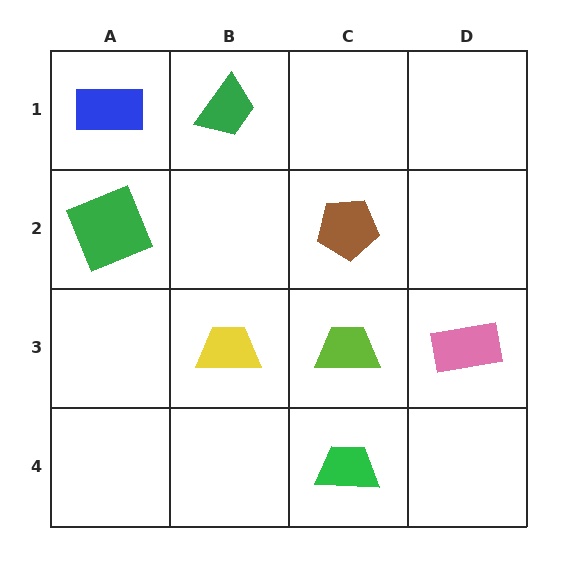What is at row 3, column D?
A pink rectangle.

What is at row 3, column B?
A yellow trapezoid.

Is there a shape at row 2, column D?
No, that cell is empty.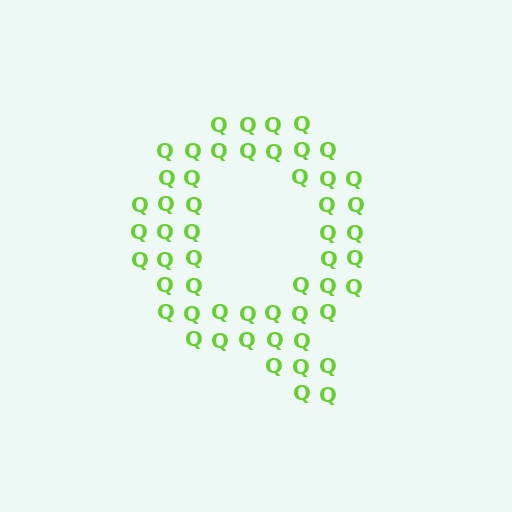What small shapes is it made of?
It is made of small letter Q's.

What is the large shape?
The large shape is the letter Q.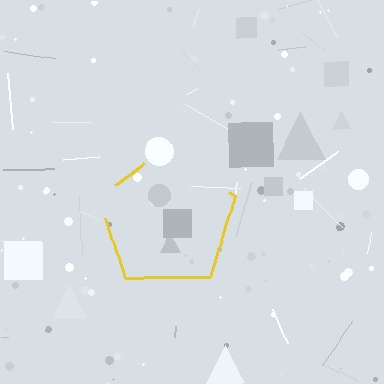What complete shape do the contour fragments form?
The contour fragments form a pentagon.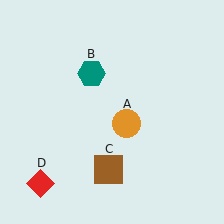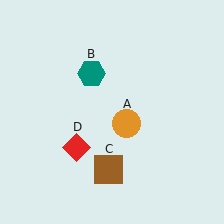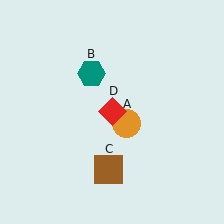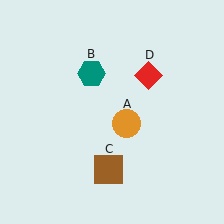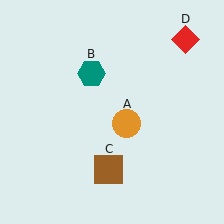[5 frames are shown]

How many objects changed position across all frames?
1 object changed position: red diamond (object D).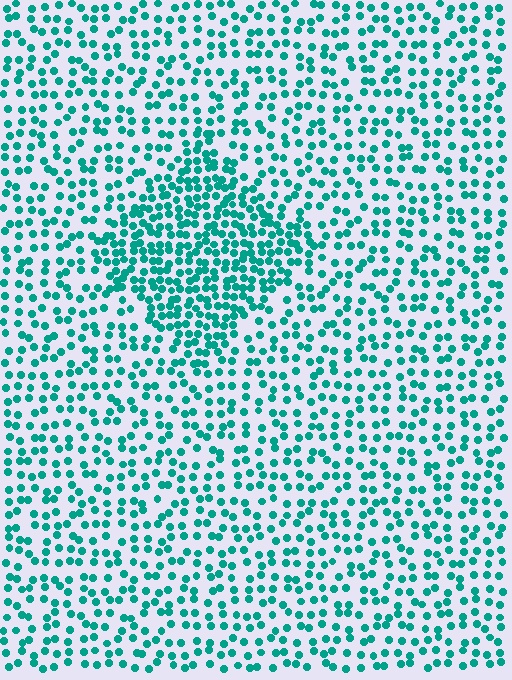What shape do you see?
I see a diamond.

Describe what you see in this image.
The image contains small teal elements arranged at two different densities. A diamond-shaped region is visible where the elements are more densely packed than the surrounding area.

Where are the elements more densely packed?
The elements are more densely packed inside the diamond boundary.